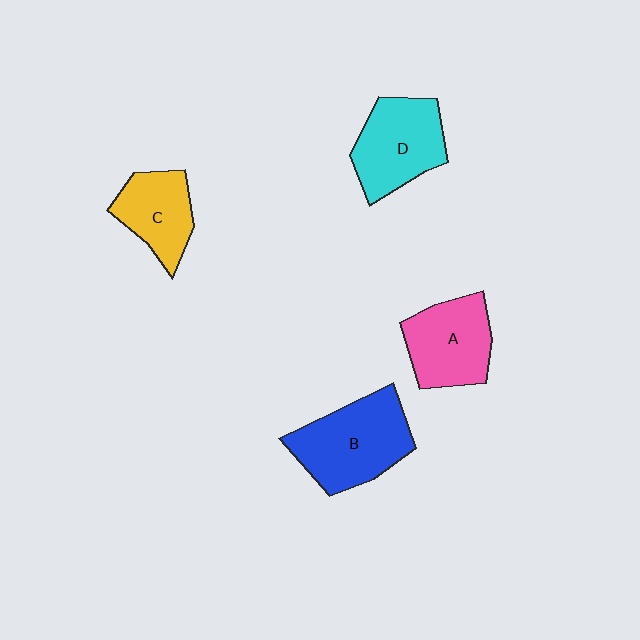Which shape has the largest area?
Shape B (blue).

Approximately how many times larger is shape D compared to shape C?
Approximately 1.3 times.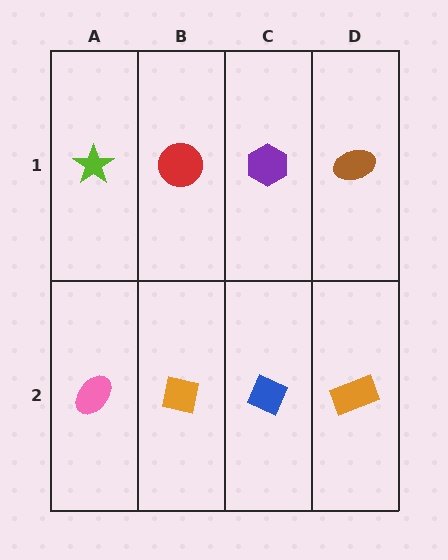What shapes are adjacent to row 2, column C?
A purple hexagon (row 1, column C), an orange square (row 2, column B), an orange rectangle (row 2, column D).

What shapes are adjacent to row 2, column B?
A red circle (row 1, column B), a pink ellipse (row 2, column A), a blue diamond (row 2, column C).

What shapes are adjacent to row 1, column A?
A pink ellipse (row 2, column A), a red circle (row 1, column B).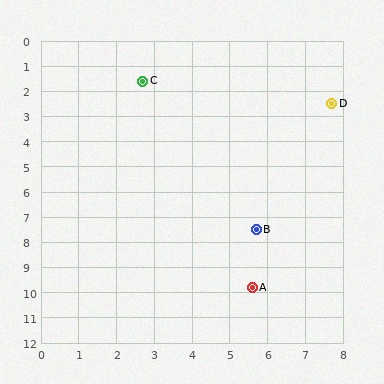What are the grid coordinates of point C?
Point C is at approximately (2.7, 1.6).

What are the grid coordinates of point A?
Point A is at approximately (5.6, 9.8).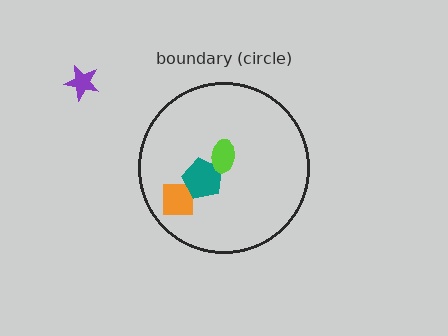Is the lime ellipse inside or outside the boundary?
Inside.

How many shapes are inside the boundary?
3 inside, 1 outside.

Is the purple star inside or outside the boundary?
Outside.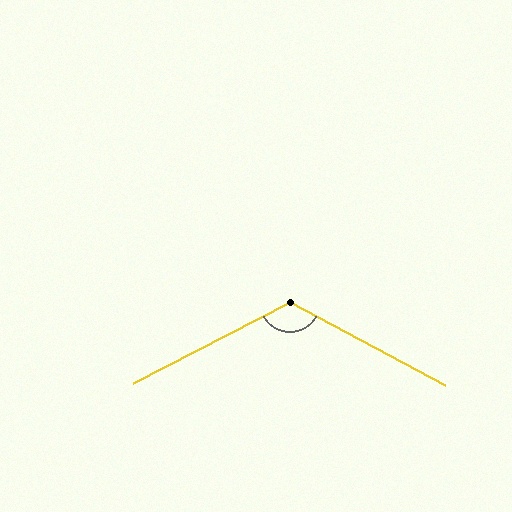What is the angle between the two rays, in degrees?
Approximately 124 degrees.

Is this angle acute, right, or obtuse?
It is obtuse.